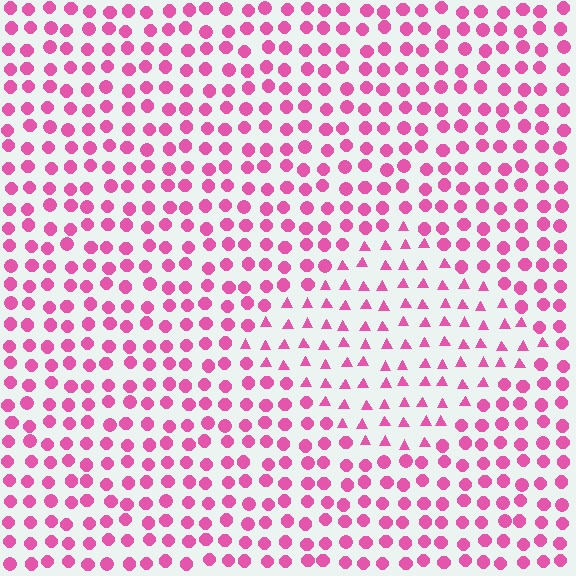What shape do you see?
I see a diamond.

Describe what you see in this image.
The image is filled with small pink elements arranged in a uniform grid. A diamond-shaped region contains triangles, while the surrounding area contains circles. The boundary is defined purely by the change in element shape.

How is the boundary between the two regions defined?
The boundary is defined by a change in element shape: triangles inside vs. circles outside. All elements share the same color and spacing.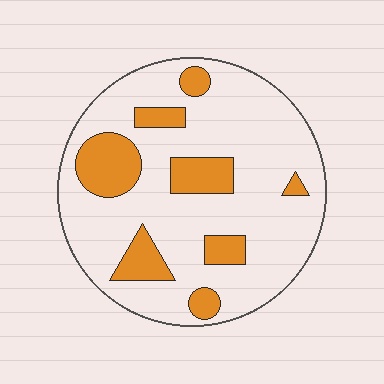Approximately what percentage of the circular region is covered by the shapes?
Approximately 20%.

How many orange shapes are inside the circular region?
8.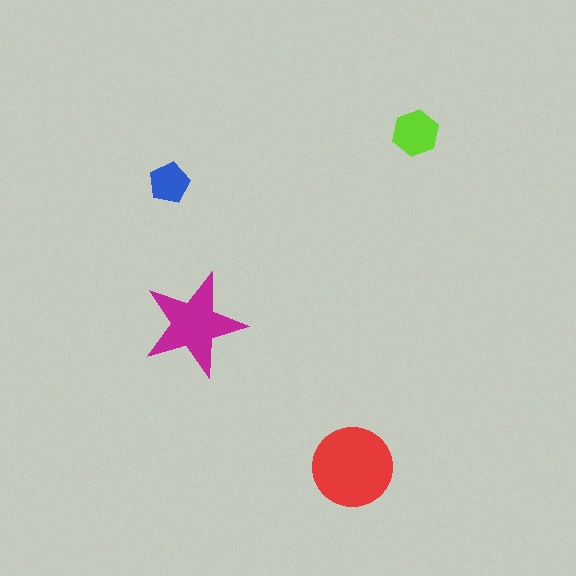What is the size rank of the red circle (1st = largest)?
1st.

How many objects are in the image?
There are 4 objects in the image.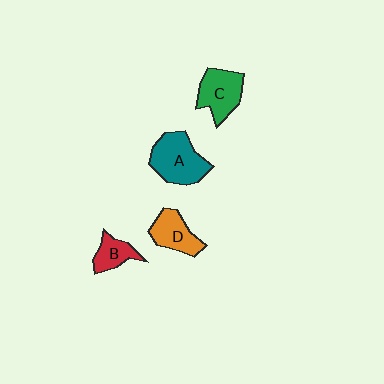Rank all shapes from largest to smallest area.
From largest to smallest: A (teal), C (green), D (orange), B (red).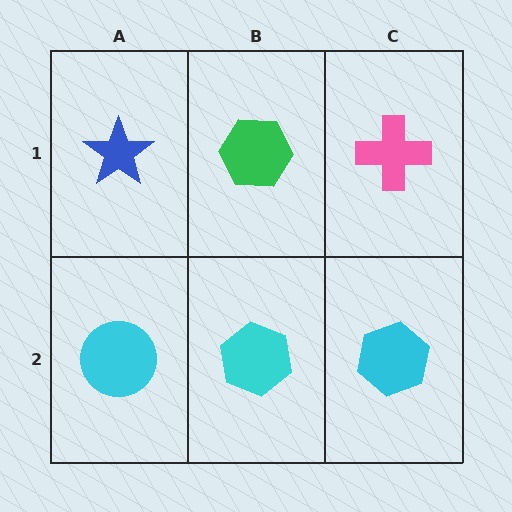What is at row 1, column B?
A green hexagon.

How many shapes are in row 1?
3 shapes.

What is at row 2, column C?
A cyan hexagon.